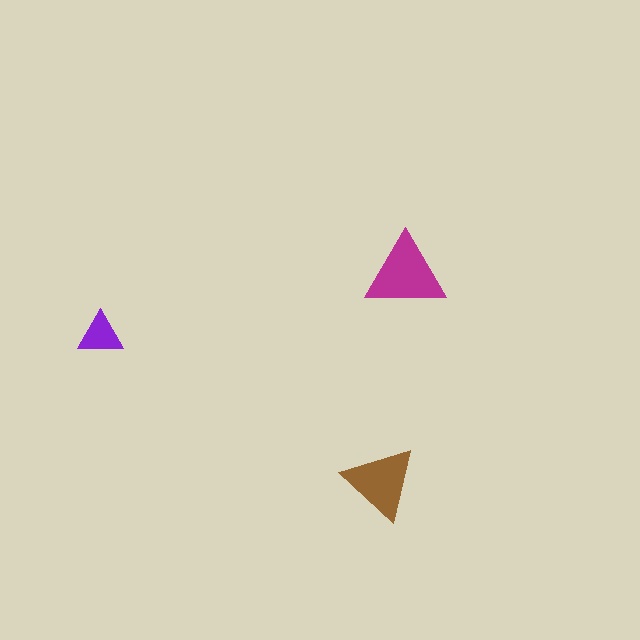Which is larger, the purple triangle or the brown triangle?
The brown one.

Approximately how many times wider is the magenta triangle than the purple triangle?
About 2 times wider.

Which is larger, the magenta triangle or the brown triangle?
The magenta one.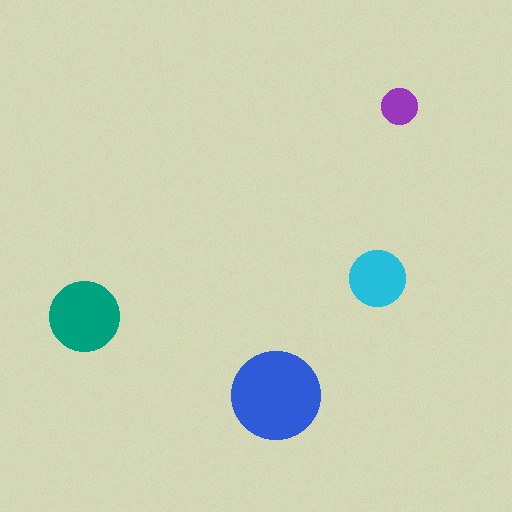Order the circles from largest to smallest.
the blue one, the teal one, the cyan one, the purple one.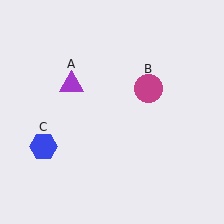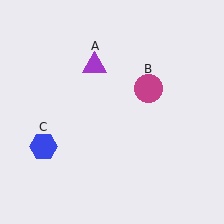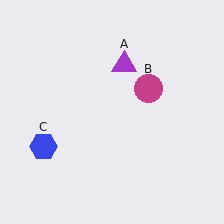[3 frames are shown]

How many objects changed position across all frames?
1 object changed position: purple triangle (object A).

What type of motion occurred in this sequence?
The purple triangle (object A) rotated clockwise around the center of the scene.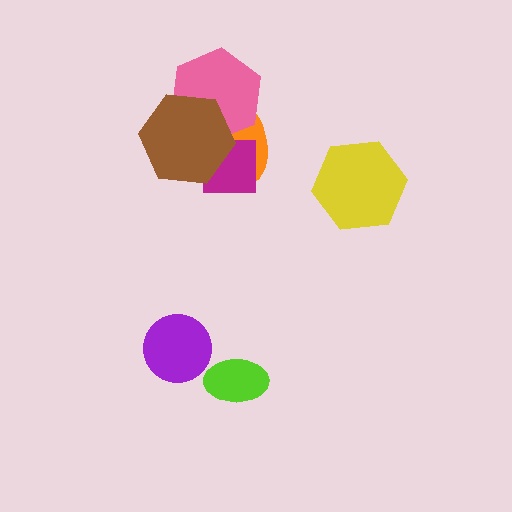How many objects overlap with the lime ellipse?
0 objects overlap with the lime ellipse.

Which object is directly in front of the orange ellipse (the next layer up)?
The magenta square is directly in front of the orange ellipse.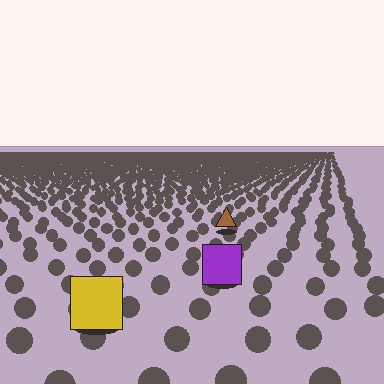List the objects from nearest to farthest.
From nearest to farthest: the yellow square, the purple square, the brown triangle.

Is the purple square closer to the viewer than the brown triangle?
Yes. The purple square is closer — you can tell from the texture gradient: the ground texture is coarser near it.